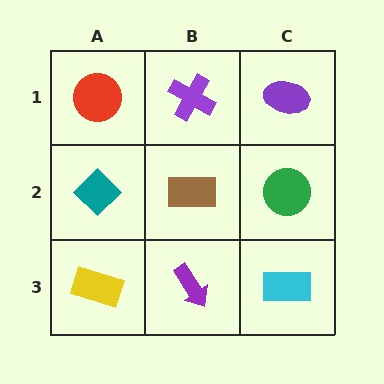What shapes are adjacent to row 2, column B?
A purple cross (row 1, column B), a purple arrow (row 3, column B), a teal diamond (row 2, column A), a green circle (row 2, column C).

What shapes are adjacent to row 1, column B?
A brown rectangle (row 2, column B), a red circle (row 1, column A), a purple ellipse (row 1, column C).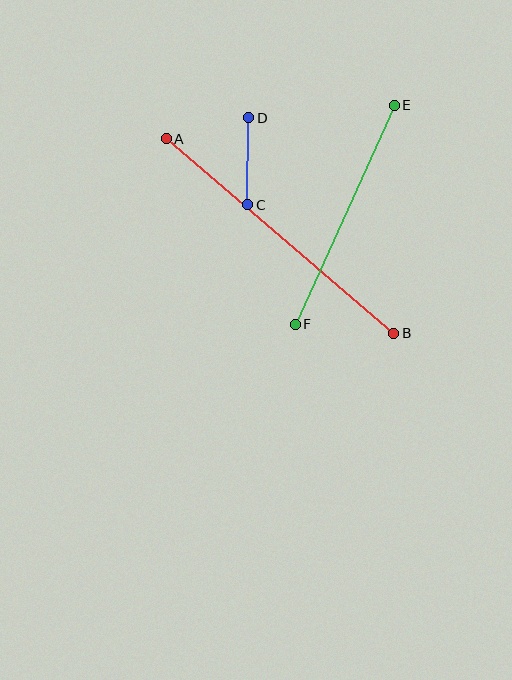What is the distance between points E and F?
The distance is approximately 240 pixels.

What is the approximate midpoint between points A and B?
The midpoint is at approximately (280, 236) pixels.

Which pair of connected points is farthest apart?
Points A and B are farthest apart.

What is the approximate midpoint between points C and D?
The midpoint is at approximately (248, 161) pixels.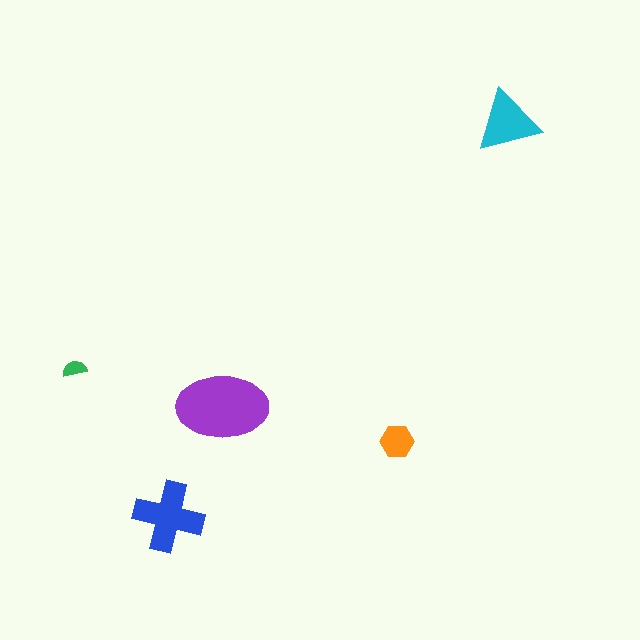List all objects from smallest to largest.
The green semicircle, the orange hexagon, the cyan triangle, the blue cross, the purple ellipse.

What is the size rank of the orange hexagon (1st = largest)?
4th.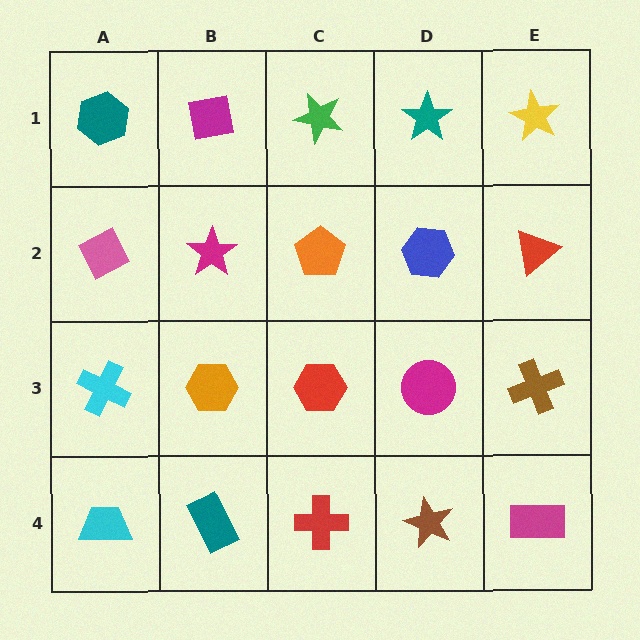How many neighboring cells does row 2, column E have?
3.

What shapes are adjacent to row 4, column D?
A magenta circle (row 3, column D), a red cross (row 4, column C), a magenta rectangle (row 4, column E).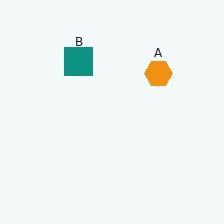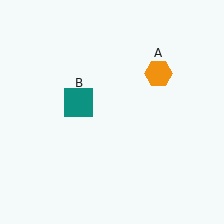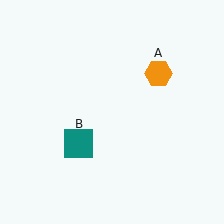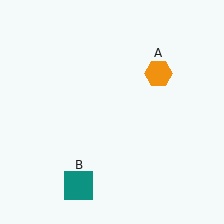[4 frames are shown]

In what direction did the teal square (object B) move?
The teal square (object B) moved down.